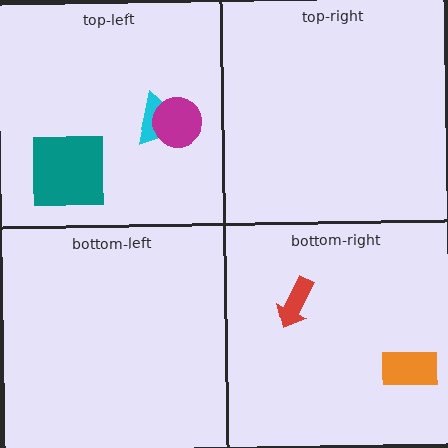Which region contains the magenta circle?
The top-left region.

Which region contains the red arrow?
The bottom-right region.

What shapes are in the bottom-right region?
The red arrow, the orange rectangle.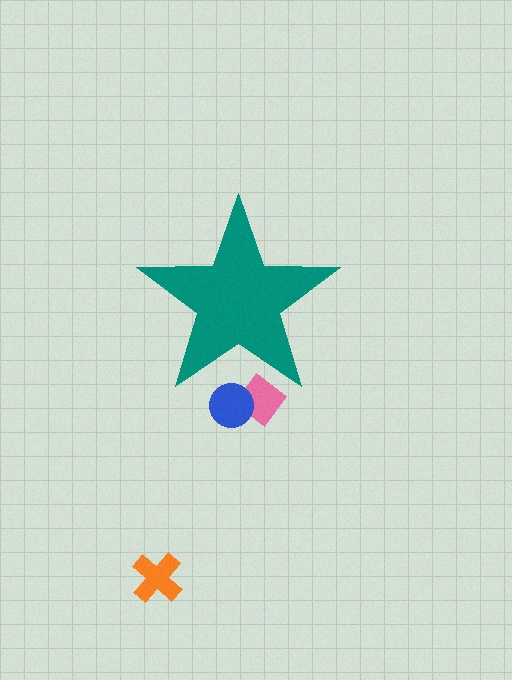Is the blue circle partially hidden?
Yes, the blue circle is partially hidden behind the teal star.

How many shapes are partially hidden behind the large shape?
2 shapes are partially hidden.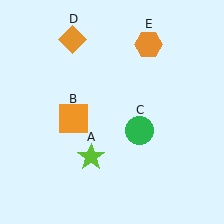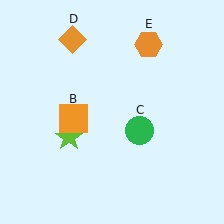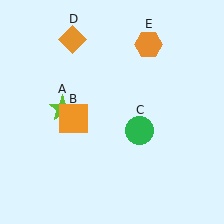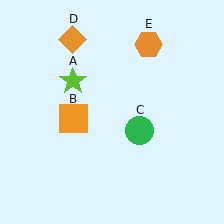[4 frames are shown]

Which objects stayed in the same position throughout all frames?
Orange square (object B) and green circle (object C) and orange diamond (object D) and orange hexagon (object E) remained stationary.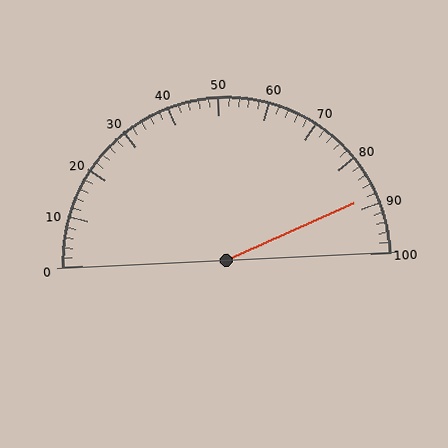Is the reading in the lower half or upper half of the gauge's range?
The reading is in the upper half of the range (0 to 100).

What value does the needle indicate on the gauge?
The needle indicates approximately 88.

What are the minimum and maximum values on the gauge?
The gauge ranges from 0 to 100.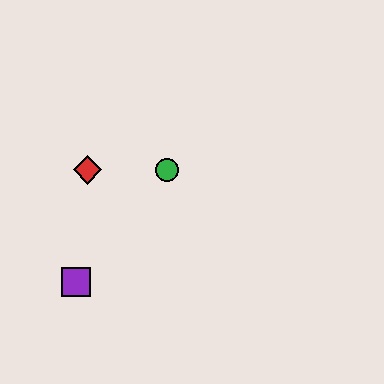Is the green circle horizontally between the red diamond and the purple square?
No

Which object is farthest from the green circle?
The purple square is farthest from the green circle.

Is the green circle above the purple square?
Yes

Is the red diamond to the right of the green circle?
No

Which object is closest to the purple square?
The red diamond is closest to the purple square.